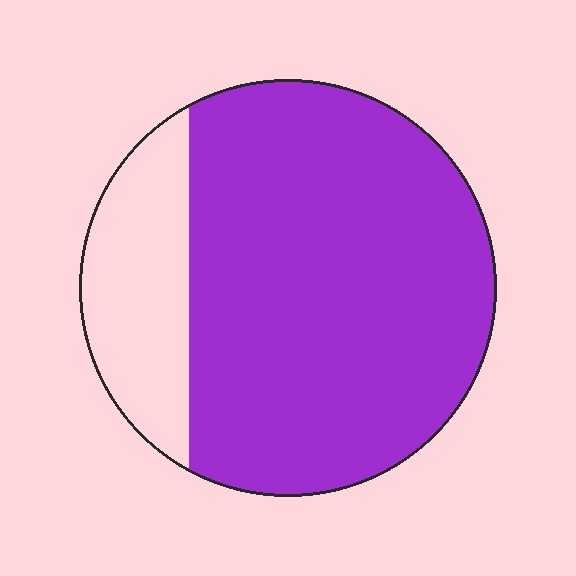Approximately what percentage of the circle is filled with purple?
Approximately 80%.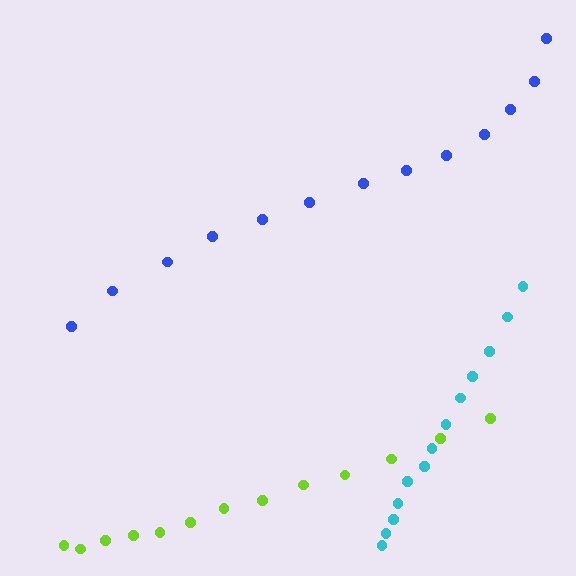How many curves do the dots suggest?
There are 3 distinct paths.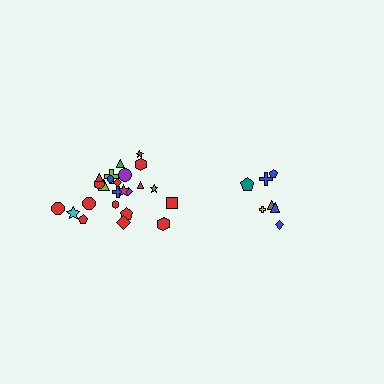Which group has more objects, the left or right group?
The left group.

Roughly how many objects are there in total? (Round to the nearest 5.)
Roughly 30 objects in total.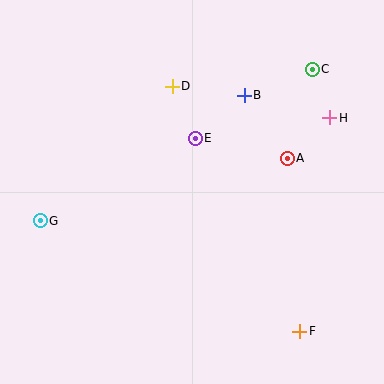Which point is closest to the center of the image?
Point E at (195, 139) is closest to the center.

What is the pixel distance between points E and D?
The distance between E and D is 57 pixels.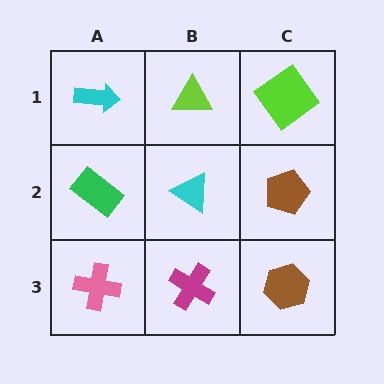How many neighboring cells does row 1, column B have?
3.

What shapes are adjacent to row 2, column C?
A lime diamond (row 1, column C), a brown hexagon (row 3, column C), a cyan triangle (row 2, column B).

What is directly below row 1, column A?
A green rectangle.